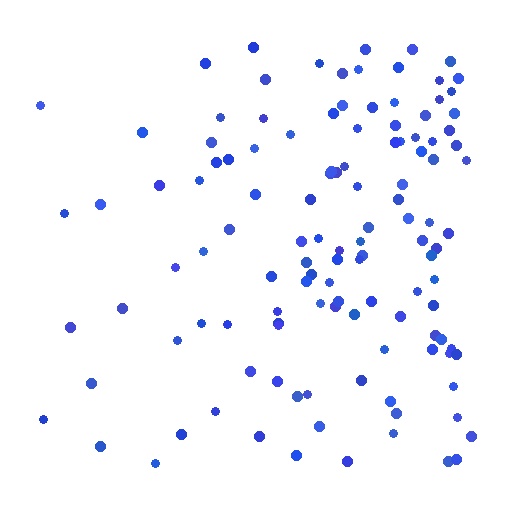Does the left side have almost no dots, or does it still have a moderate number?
Still a moderate number, just noticeably fewer than the right.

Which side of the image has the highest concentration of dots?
The right.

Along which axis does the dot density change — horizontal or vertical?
Horizontal.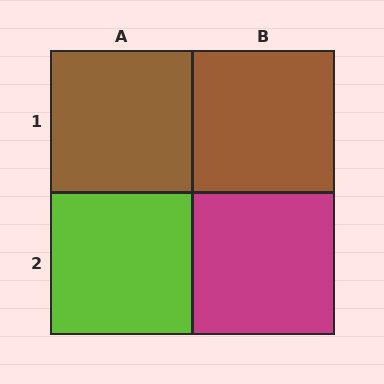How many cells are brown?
2 cells are brown.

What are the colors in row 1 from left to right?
Brown, brown.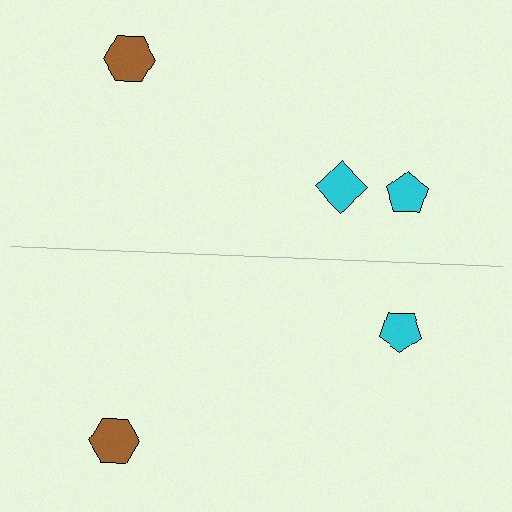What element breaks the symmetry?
A cyan diamond is missing from the bottom side.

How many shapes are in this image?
There are 5 shapes in this image.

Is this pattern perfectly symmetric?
No, the pattern is not perfectly symmetric. A cyan diamond is missing from the bottom side.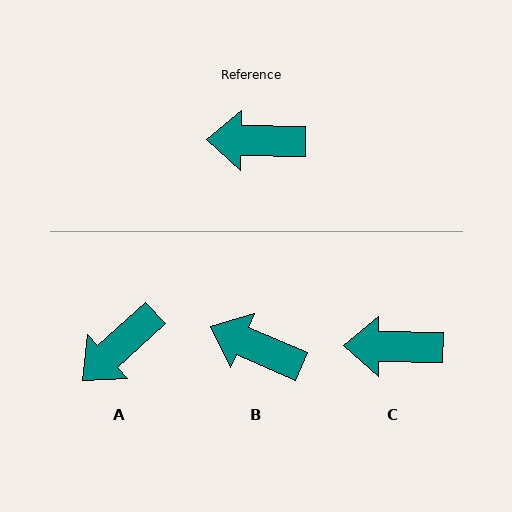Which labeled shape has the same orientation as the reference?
C.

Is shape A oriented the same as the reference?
No, it is off by about 44 degrees.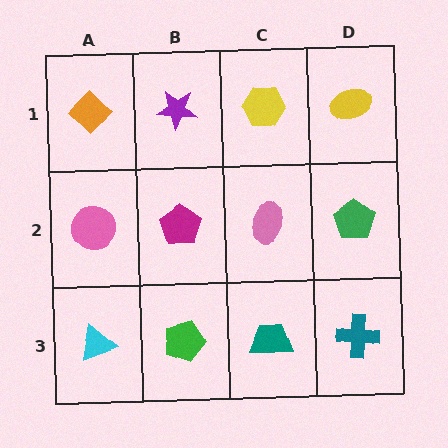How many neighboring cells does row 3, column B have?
3.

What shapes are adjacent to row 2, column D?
A yellow ellipse (row 1, column D), a teal cross (row 3, column D), a pink ellipse (row 2, column C).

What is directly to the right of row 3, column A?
A green pentagon.